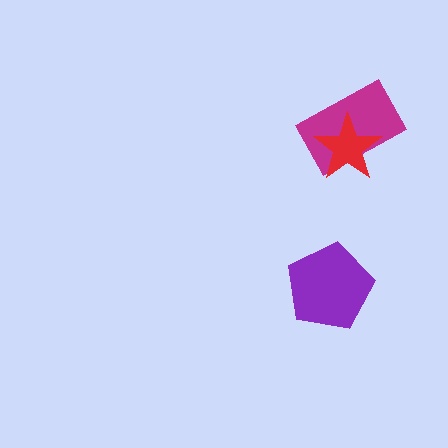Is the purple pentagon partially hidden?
No, no other shape covers it.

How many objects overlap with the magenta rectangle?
1 object overlaps with the magenta rectangle.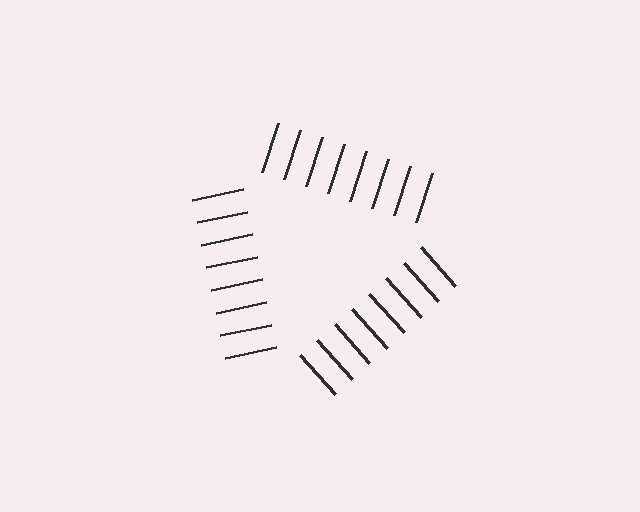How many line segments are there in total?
24 — 8 along each of the 3 edges.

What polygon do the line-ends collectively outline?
An illusory triangle — the line segments terminate on its edges but no continuous stroke is drawn.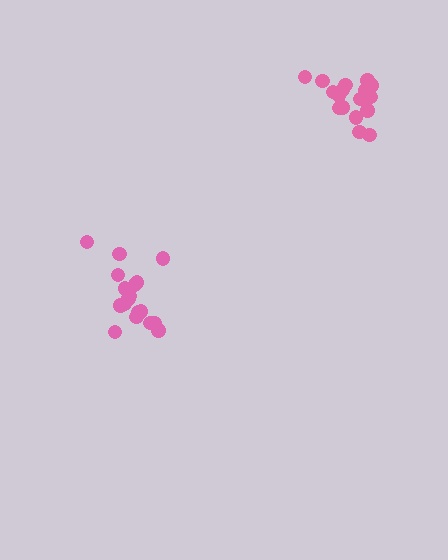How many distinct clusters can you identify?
There are 2 distinct clusters.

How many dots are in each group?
Group 1: 17 dots, Group 2: 18 dots (35 total).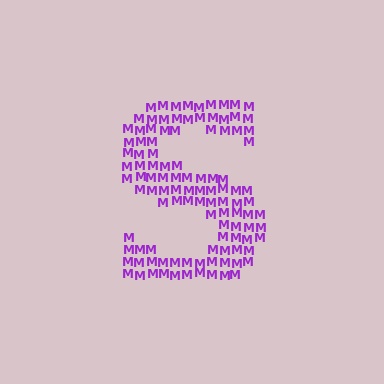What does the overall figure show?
The overall figure shows the letter S.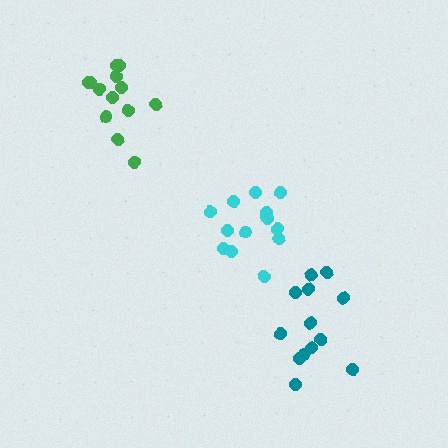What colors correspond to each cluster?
The clusters are colored: green, cyan, teal.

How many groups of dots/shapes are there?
There are 3 groups.